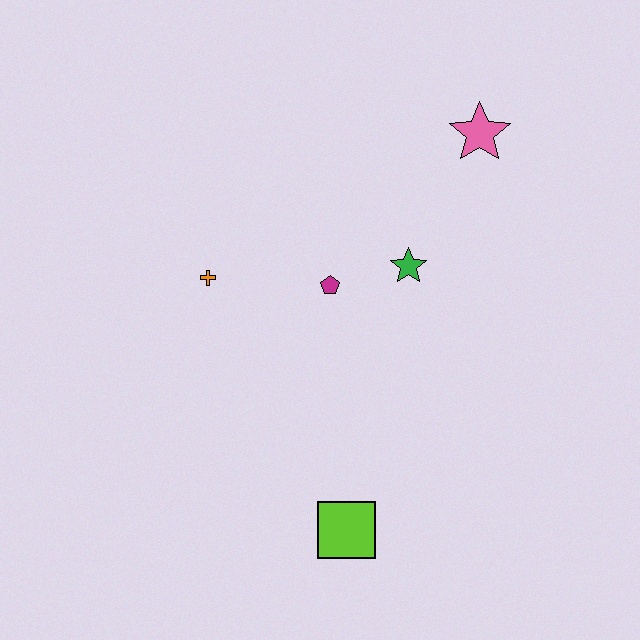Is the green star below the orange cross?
No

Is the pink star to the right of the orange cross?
Yes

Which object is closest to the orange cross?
The magenta pentagon is closest to the orange cross.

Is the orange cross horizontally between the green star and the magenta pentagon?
No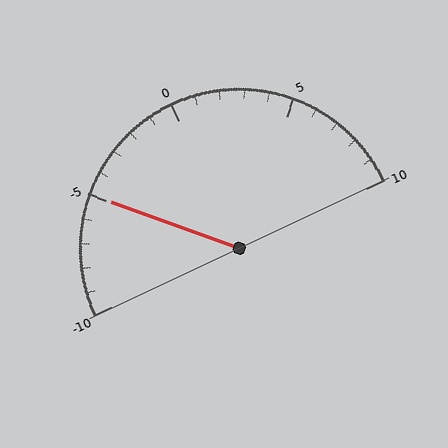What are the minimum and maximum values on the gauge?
The gauge ranges from -10 to 10.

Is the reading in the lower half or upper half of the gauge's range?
The reading is in the lower half of the range (-10 to 10).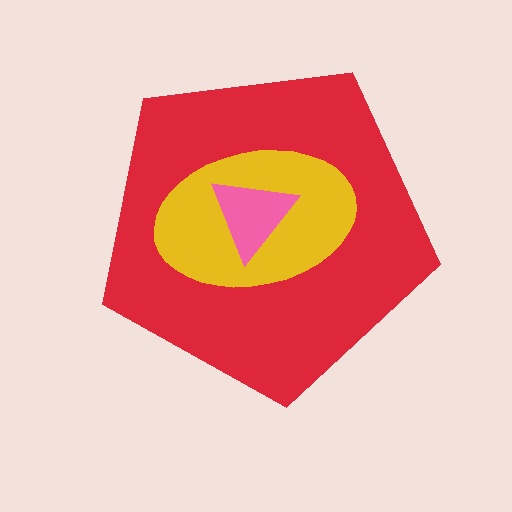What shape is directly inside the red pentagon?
The yellow ellipse.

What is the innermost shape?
The pink triangle.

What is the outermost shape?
The red pentagon.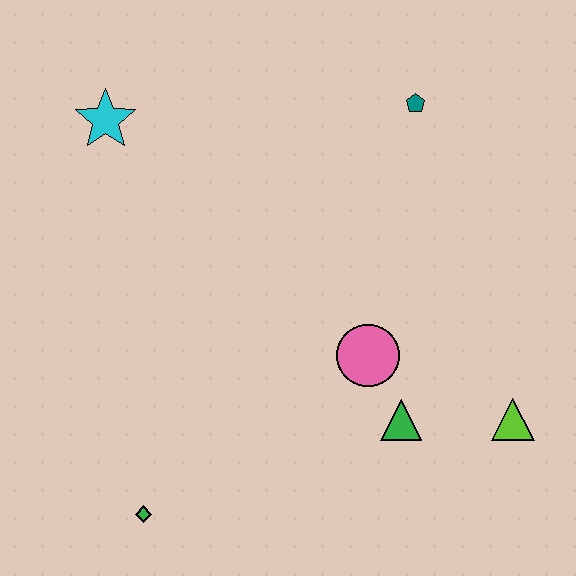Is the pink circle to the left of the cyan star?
No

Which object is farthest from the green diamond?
The teal pentagon is farthest from the green diamond.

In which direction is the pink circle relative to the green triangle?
The pink circle is above the green triangle.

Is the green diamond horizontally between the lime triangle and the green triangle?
No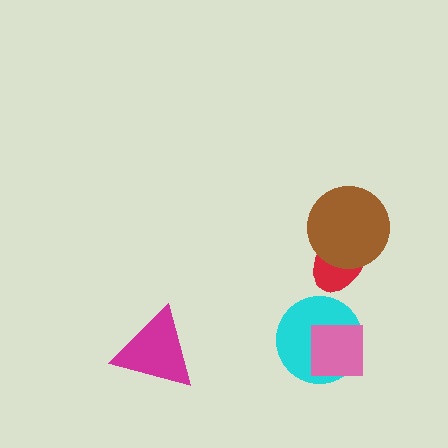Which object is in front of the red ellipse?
The brown circle is in front of the red ellipse.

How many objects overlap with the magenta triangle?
0 objects overlap with the magenta triangle.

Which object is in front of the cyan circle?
The pink square is in front of the cyan circle.